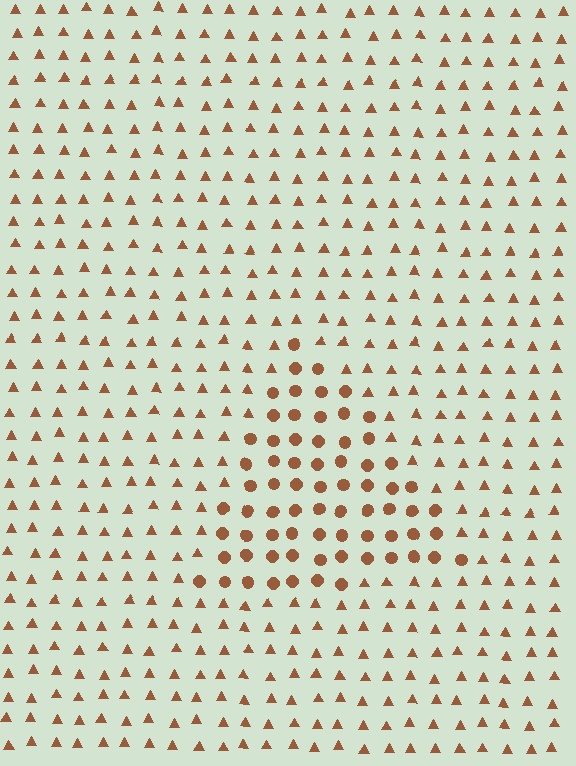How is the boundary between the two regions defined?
The boundary is defined by a change in element shape: circles inside vs. triangles outside. All elements share the same color and spacing.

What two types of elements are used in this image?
The image uses circles inside the triangle region and triangles outside it.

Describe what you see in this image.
The image is filled with small brown elements arranged in a uniform grid. A triangle-shaped region contains circles, while the surrounding area contains triangles. The boundary is defined purely by the change in element shape.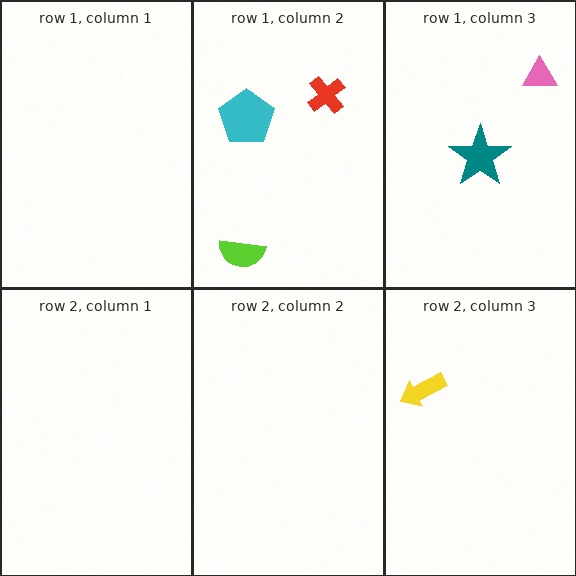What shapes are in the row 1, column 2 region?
The lime semicircle, the red cross, the cyan pentagon.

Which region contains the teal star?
The row 1, column 3 region.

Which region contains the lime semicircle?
The row 1, column 2 region.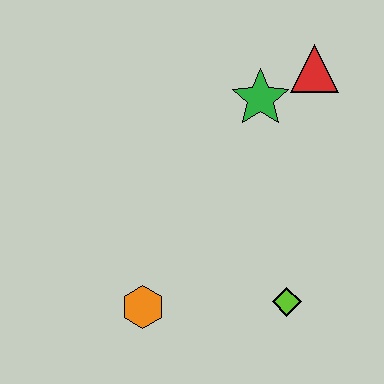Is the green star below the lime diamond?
No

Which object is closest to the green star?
The red triangle is closest to the green star.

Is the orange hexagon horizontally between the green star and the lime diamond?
No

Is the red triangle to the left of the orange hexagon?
No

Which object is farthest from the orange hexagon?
The red triangle is farthest from the orange hexagon.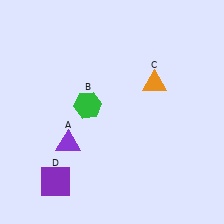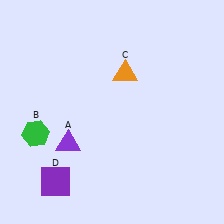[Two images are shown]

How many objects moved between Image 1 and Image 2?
2 objects moved between the two images.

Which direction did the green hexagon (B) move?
The green hexagon (B) moved left.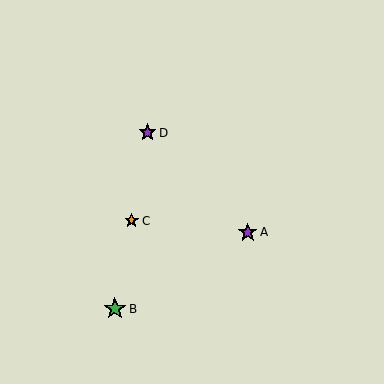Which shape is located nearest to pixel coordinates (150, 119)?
The purple star (labeled D) at (147, 133) is nearest to that location.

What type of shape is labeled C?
Shape C is an orange star.